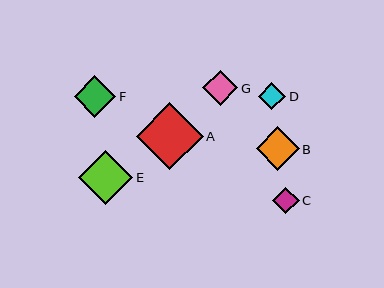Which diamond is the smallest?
Diamond C is the smallest with a size of approximately 26 pixels.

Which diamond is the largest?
Diamond A is the largest with a size of approximately 67 pixels.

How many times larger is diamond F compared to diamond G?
Diamond F is approximately 1.2 times the size of diamond G.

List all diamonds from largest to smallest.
From largest to smallest: A, E, B, F, G, D, C.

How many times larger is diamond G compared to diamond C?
Diamond G is approximately 1.4 times the size of diamond C.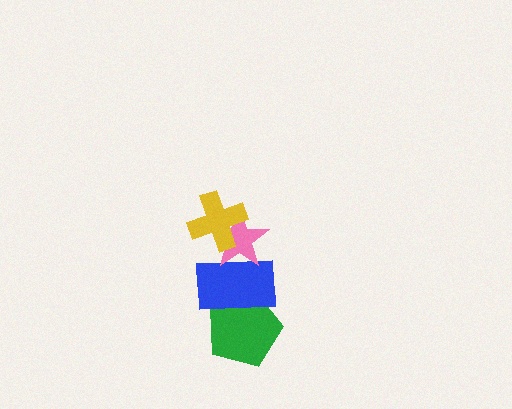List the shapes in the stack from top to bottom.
From top to bottom: the yellow cross, the pink star, the blue rectangle, the green pentagon.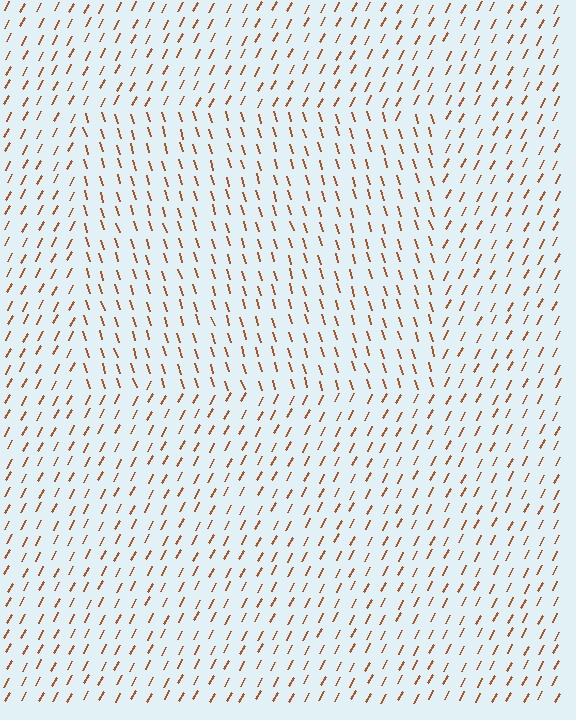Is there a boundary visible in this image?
Yes, there is a texture boundary formed by a change in line orientation.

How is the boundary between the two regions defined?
The boundary is defined purely by a change in line orientation (approximately 45 degrees difference). All lines are the same color and thickness.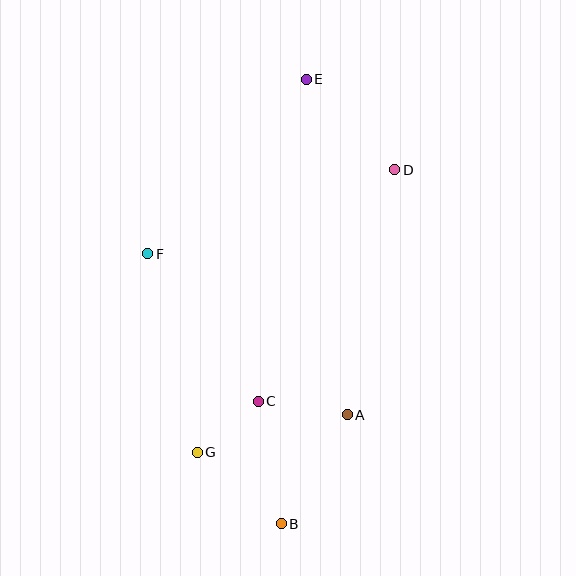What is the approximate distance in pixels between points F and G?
The distance between F and G is approximately 204 pixels.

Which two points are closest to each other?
Points C and G are closest to each other.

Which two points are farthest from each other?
Points B and E are farthest from each other.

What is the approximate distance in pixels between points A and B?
The distance between A and B is approximately 127 pixels.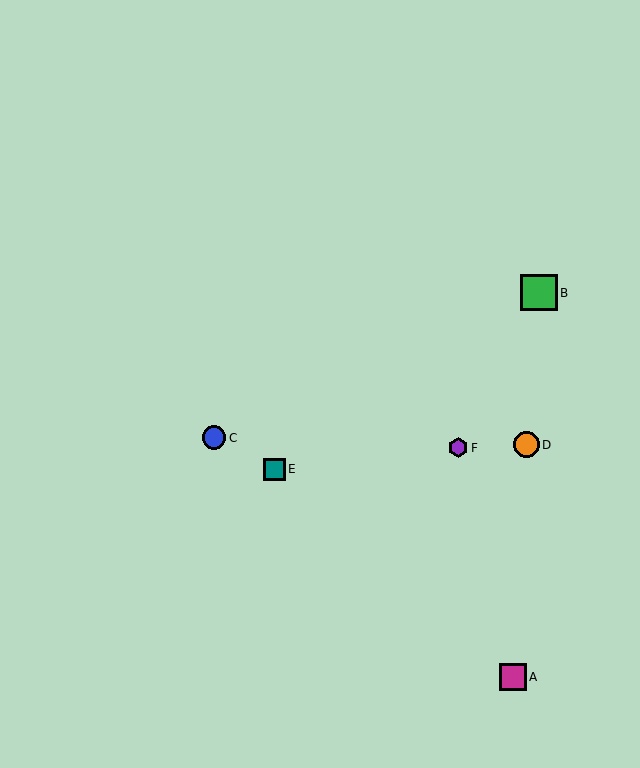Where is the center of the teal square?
The center of the teal square is at (274, 469).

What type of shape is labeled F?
Shape F is a purple hexagon.